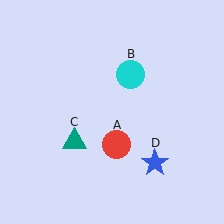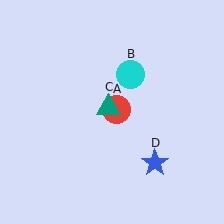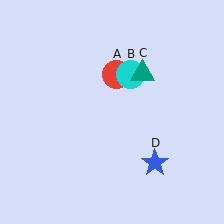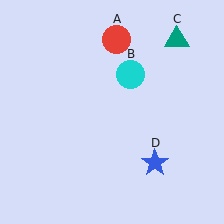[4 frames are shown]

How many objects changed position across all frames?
2 objects changed position: red circle (object A), teal triangle (object C).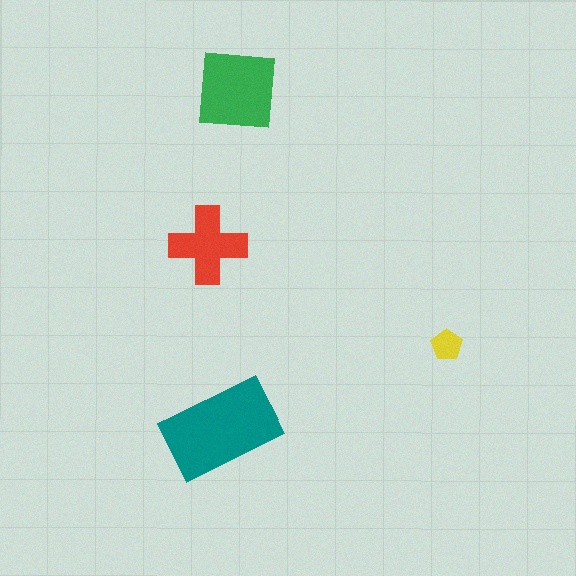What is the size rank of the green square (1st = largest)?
2nd.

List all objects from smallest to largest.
The yellow pentagon, the red cross, the green square, the teal rectangle.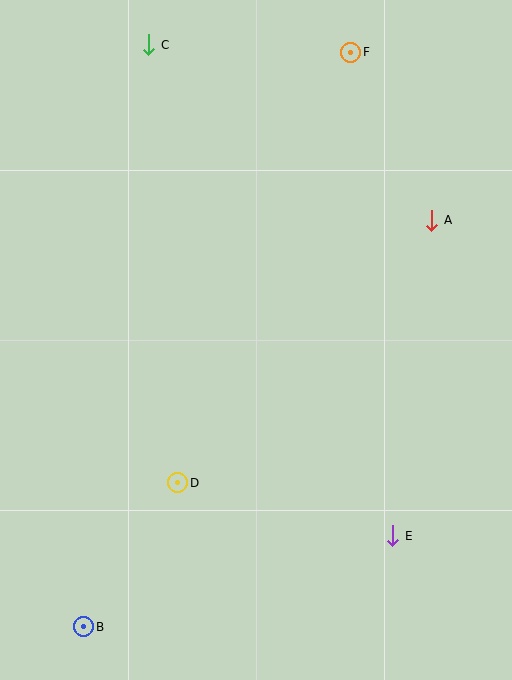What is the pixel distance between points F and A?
The distance between F and A is 187 pixels.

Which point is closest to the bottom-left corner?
Point B is closest to the bottom-left corner.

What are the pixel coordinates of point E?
Point E is at (393, 536).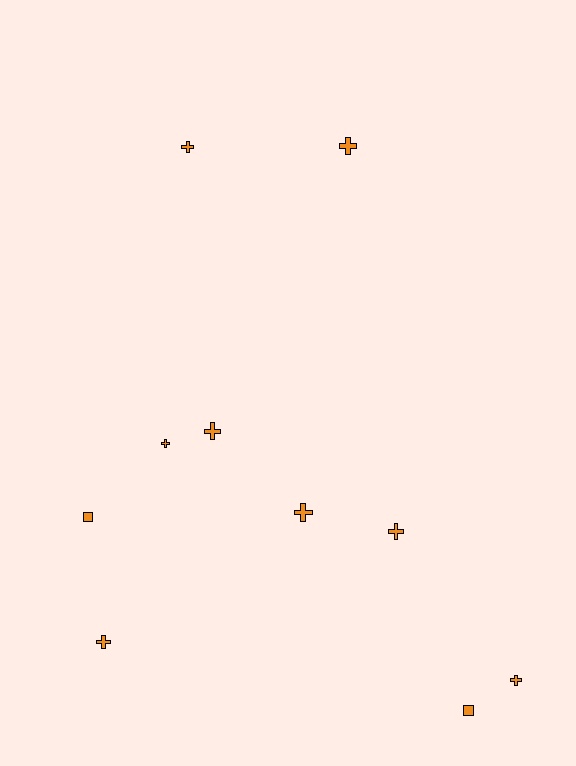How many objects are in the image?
There are 10 objects.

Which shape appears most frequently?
Cross, with 8 objects.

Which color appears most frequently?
Orange, with 10 objects.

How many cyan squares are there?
There are no cyan squares.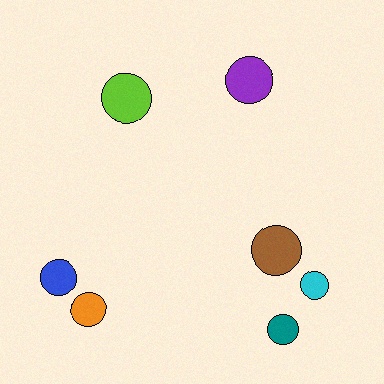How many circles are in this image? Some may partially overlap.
There are 7 circles.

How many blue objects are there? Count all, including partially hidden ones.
There is 1 blue object.